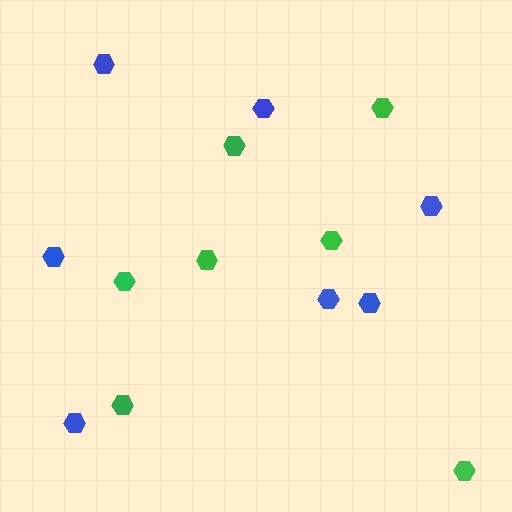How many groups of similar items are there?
There are 2 groups: one group of green hexagons (7) and one group of blue hexagons (7).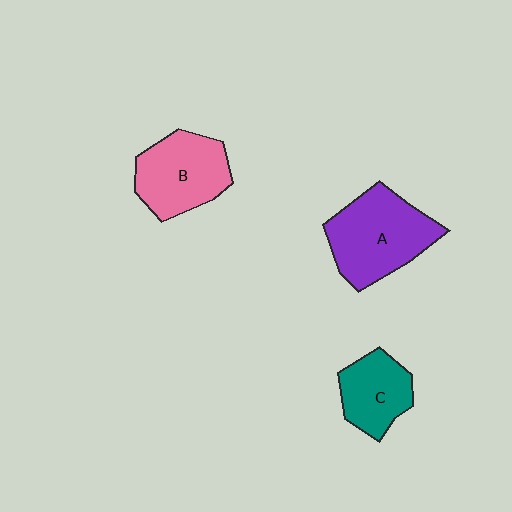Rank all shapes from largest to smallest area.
From largest to smallest: A (purple), B (pink), C (teal).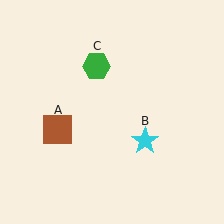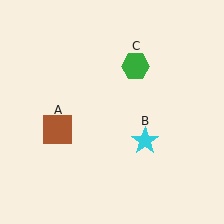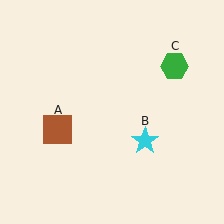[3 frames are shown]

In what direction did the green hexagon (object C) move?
The green hexagon (object C) moved right.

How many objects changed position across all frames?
1 object changed position: green hexagon (object C).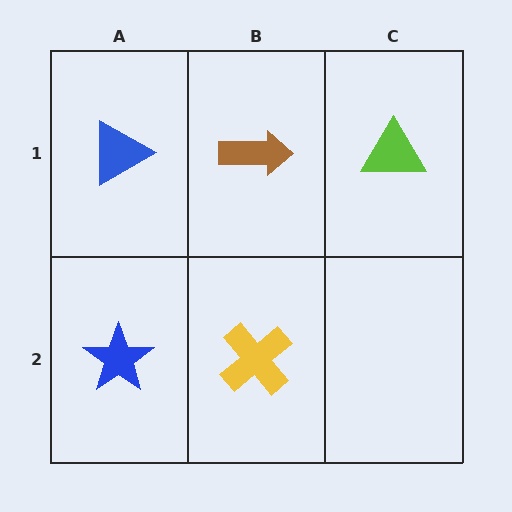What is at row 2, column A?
A blue star.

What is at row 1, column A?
A blue triangle.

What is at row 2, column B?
A yellow cross.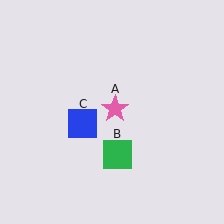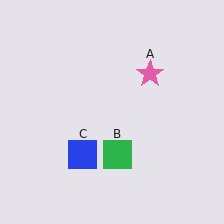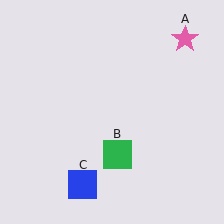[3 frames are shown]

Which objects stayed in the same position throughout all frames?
Green square (object B) remained stationary.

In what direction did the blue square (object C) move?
The blue square (object C) moved down.